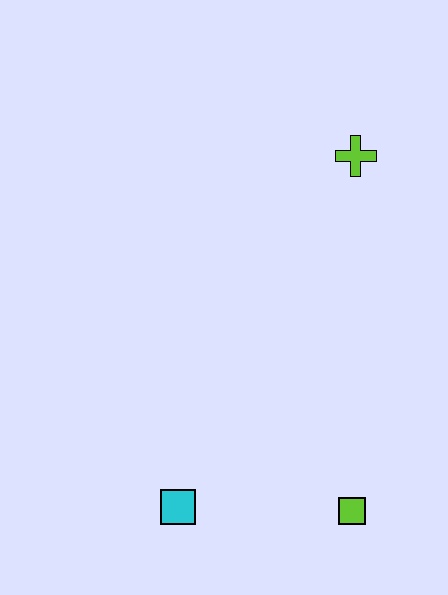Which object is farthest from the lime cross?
The cyan square is farthest from the lime cross.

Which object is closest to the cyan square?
The lime square is closest to the cyan square.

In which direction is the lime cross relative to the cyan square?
The lime cross is above the cyan square.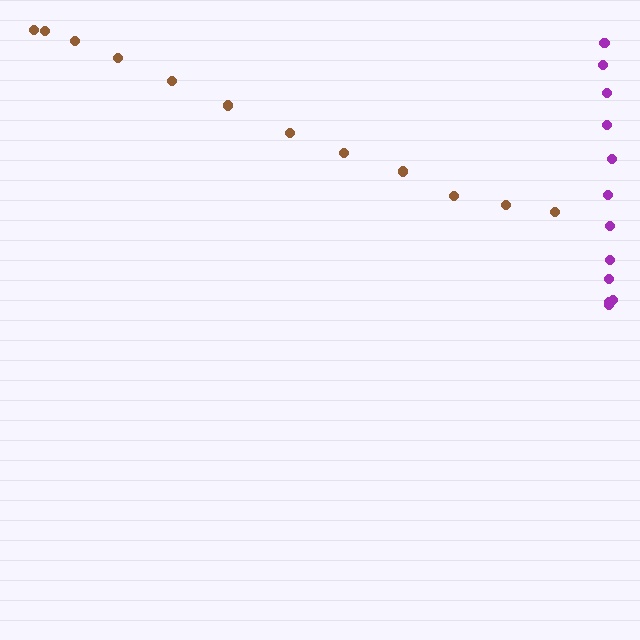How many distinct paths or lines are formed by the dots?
There are 2 distinct paths.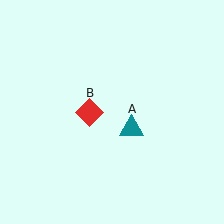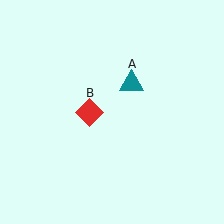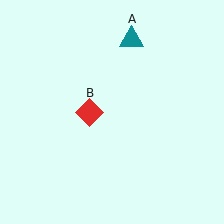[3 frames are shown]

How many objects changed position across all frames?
1 object changed position: teal triangle (object A).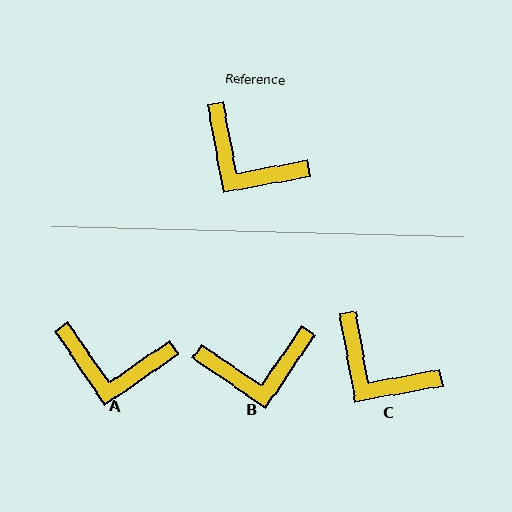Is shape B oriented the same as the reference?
No, it is off by about 45 degrees.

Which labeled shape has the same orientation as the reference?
C.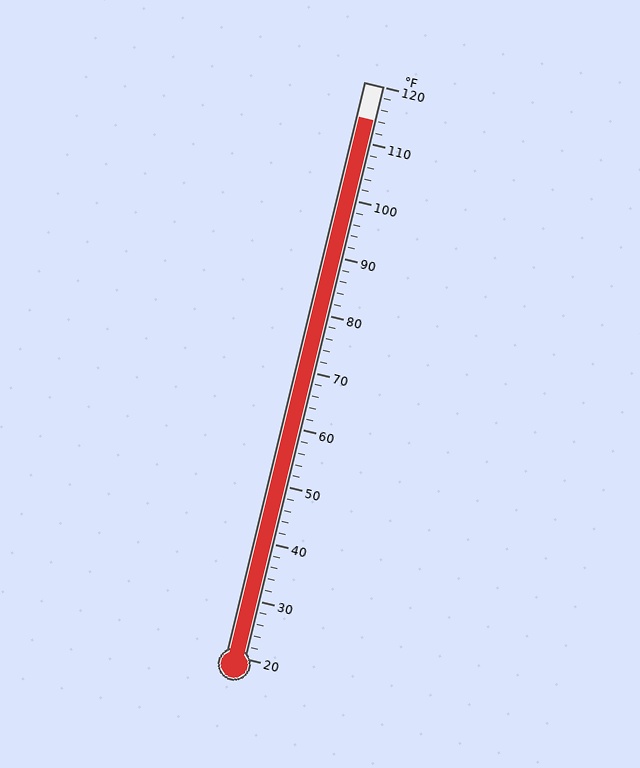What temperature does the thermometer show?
The thermometer shows approximately 114°F.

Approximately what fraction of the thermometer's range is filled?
The thermometer is filled to approximately 95% of its range.